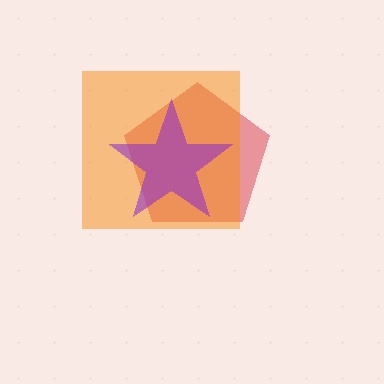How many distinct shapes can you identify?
There are 3 distinct shapes: a red pentagon, an orange square, a purple star.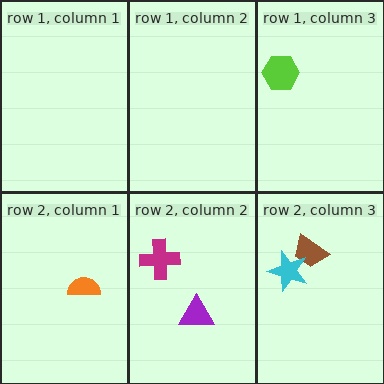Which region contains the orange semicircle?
The row 2, column 1 region.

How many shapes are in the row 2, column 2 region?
2.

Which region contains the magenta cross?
The row 2, column 2 region.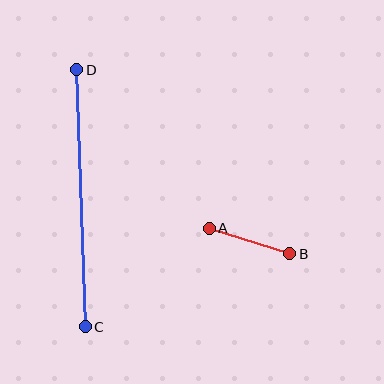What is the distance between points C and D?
The distance is approximately 257 pixels.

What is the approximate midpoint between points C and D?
The midpoint is at approximately (81, 198) pixels.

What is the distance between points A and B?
The distance is approximately 85 pixels.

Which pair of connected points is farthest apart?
Points C and D are farthest apart.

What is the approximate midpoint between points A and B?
The midpoint is at approximately (249, 241) pixels.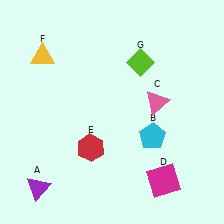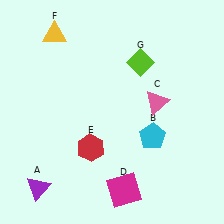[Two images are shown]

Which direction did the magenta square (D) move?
The magenta square (D) moved left.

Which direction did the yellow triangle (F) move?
The yellow triangle (F) moved up.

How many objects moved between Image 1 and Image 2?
2 objects moved between the two images.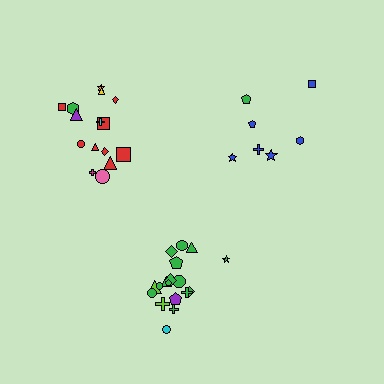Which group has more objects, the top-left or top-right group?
The top-left group.